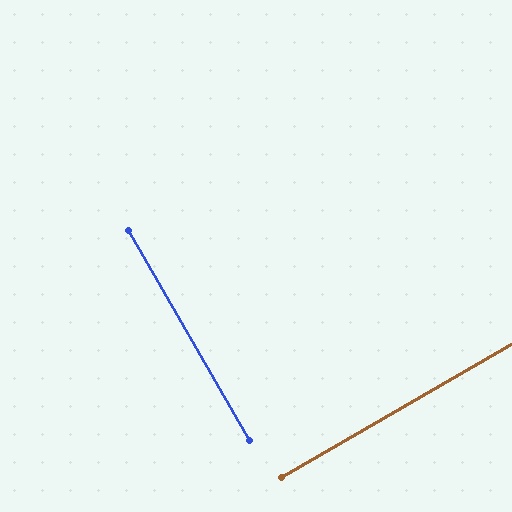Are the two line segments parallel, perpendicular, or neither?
Perpendicular — they meet at approximately 90°.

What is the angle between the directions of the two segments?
Approximately 90 degrees.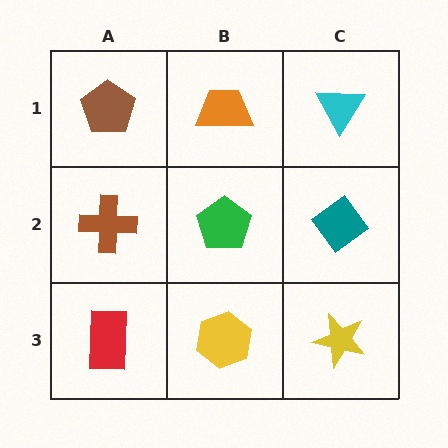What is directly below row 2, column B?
A yellow hexagon.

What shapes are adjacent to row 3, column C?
A teal diamond (row 2, column C), a yellow hexagon (row 3, column B).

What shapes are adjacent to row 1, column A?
A brown cross (row 2, column A), an orange trapezoid (row 1, column B).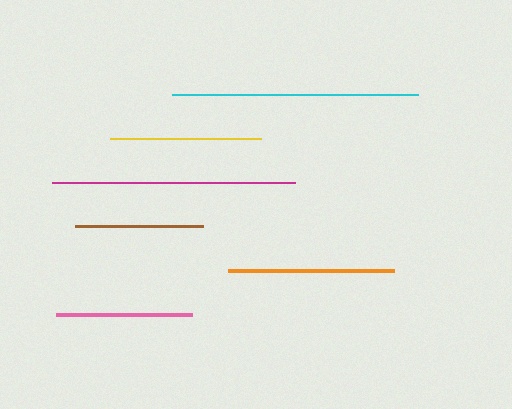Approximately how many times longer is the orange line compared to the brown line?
The orange line is approximately 1.3 times the length of the brown line.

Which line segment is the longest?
The cyan line is the longest at approximately 246 pixels.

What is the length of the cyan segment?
The cyan segment is approximately 246 pixels long.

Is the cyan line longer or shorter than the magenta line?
The cyan line is longer than the magenta line.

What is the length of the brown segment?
The brown segment is approximately 128 pixels long.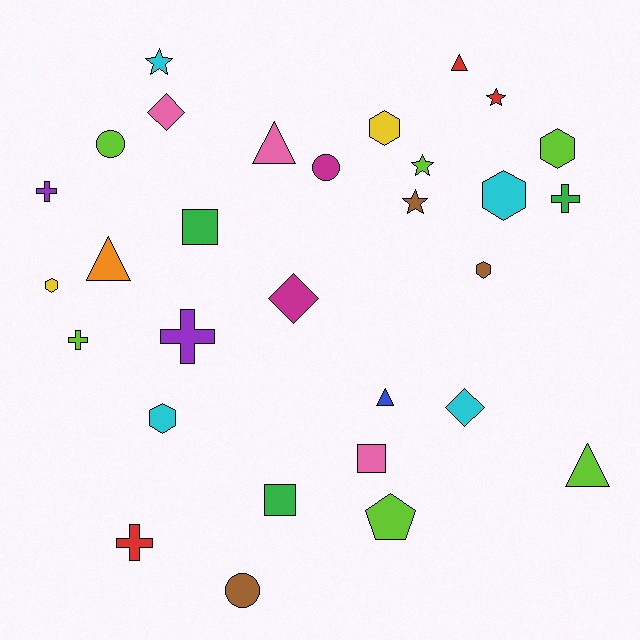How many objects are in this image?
There are 30 objects.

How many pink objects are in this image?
There are 3 pink objects.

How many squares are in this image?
There are 3 squares.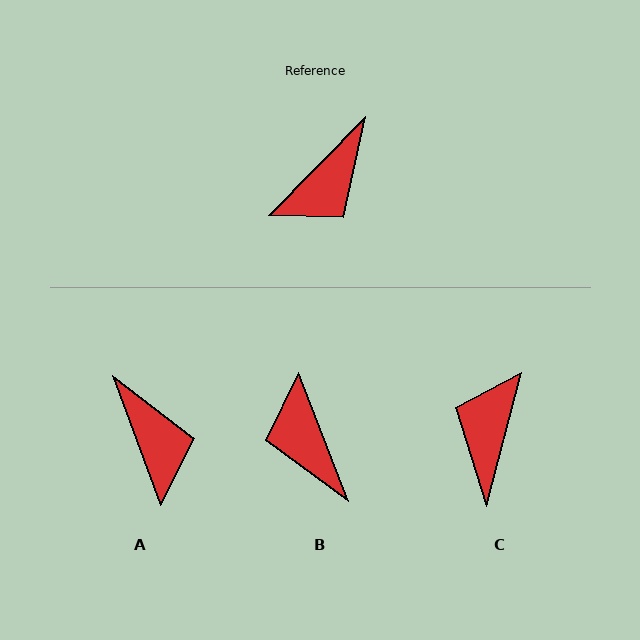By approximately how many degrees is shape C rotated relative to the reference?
Approximately 151 degrees clockwise.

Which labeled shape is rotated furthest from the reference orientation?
C, about 151 degrees away.